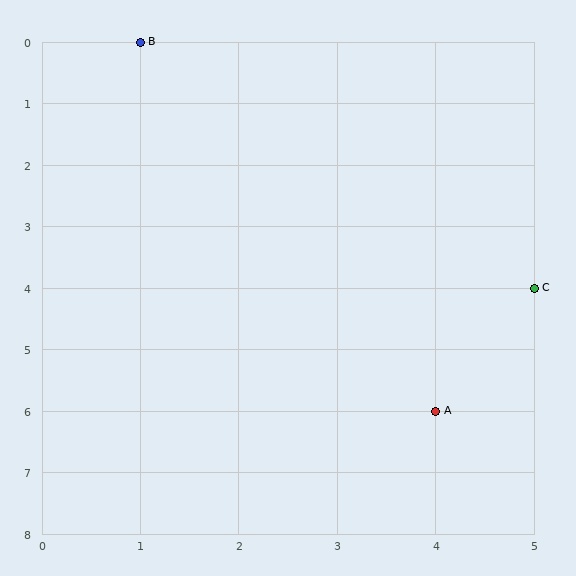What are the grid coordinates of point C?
Point C is at grid coordinates (5, 4).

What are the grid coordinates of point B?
Point B is at grid coordinates (1, 0).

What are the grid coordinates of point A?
Point A is at grid coordinates (4, 6).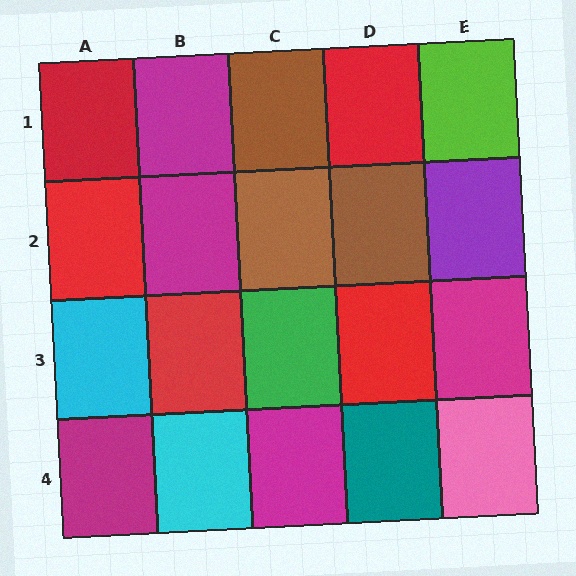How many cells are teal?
1 cell is teal.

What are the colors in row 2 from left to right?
Red, magenta, brown, brown, purple.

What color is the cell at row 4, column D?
Teal.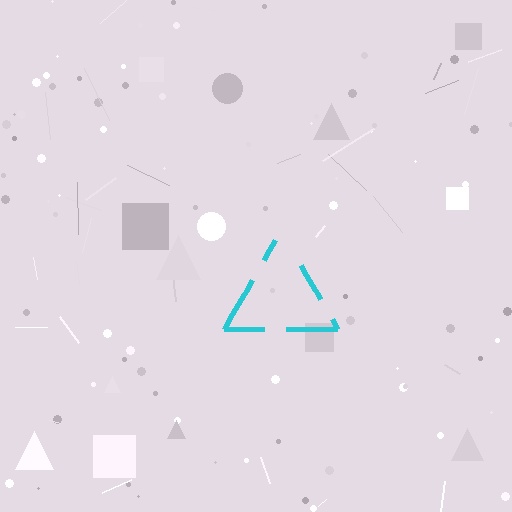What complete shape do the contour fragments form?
The contour fragments form a triangle.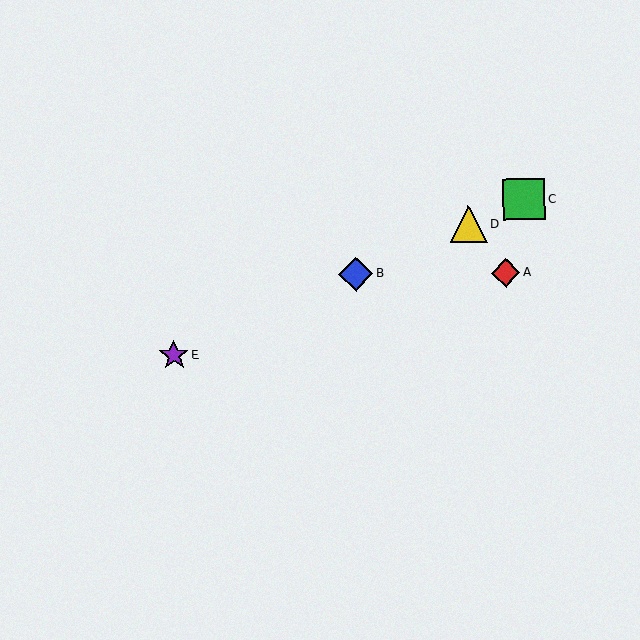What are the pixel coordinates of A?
Object A is at (506, 273).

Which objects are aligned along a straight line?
Objects B, C, D, E are aligned along a straight line.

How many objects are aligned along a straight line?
4 objects (B, C, D, E) are aligned along a straight line.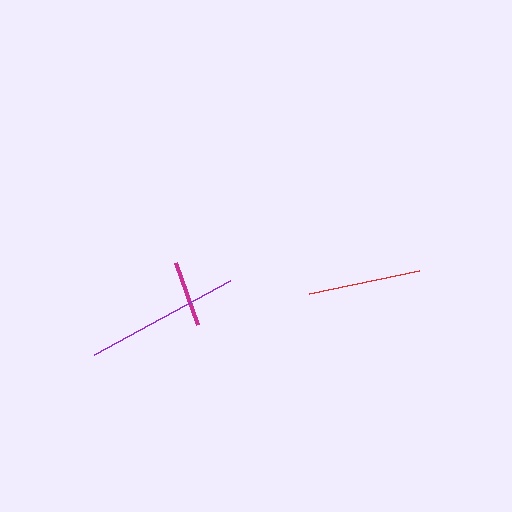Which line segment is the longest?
The purple line is the longest at approximately 155 pixels.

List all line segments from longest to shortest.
From longest to shortest: purple, red, magenta.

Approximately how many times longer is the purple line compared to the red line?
The purple line is approximately 1.4 times the length of the red line.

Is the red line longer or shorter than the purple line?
The purple line is longer than the red line.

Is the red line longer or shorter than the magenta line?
The red line is longer than the magenta line.